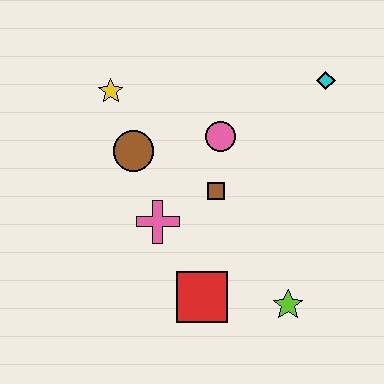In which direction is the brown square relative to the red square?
The brown square is above the red square.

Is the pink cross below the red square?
No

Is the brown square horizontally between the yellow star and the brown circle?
No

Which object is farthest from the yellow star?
The lime star is farthest from the yellow star.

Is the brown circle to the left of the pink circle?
Yes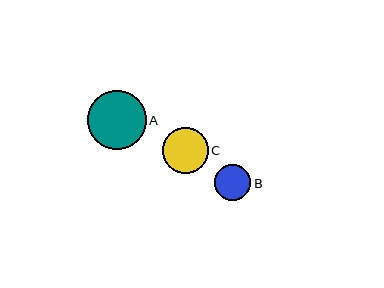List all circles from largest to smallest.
From largest to smallest: A, C, B.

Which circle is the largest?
Circle A is the largest with a size of approximately 59 pixels.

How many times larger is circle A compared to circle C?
Circle A is approximately 1.3 times the size of circle C.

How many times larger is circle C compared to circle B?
Circle C is approximately 1.3 times the size of circle B.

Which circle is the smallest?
Circle B is the smallest with a size of approximately 36 pixels.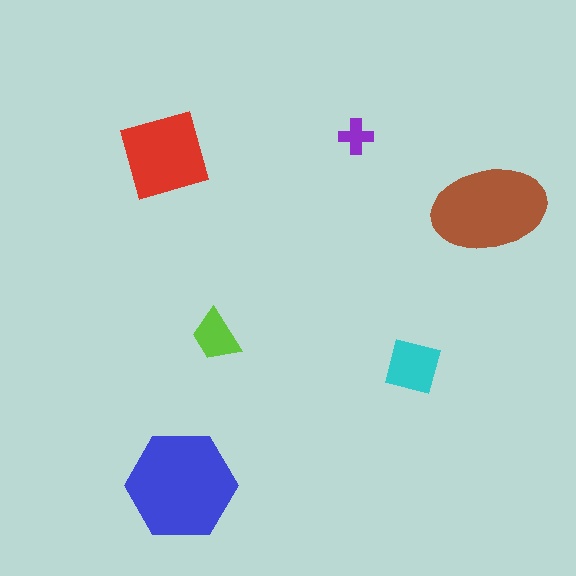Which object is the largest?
The blue hexagon.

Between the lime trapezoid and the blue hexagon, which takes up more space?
The blue hexagon.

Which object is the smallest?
The purple cross.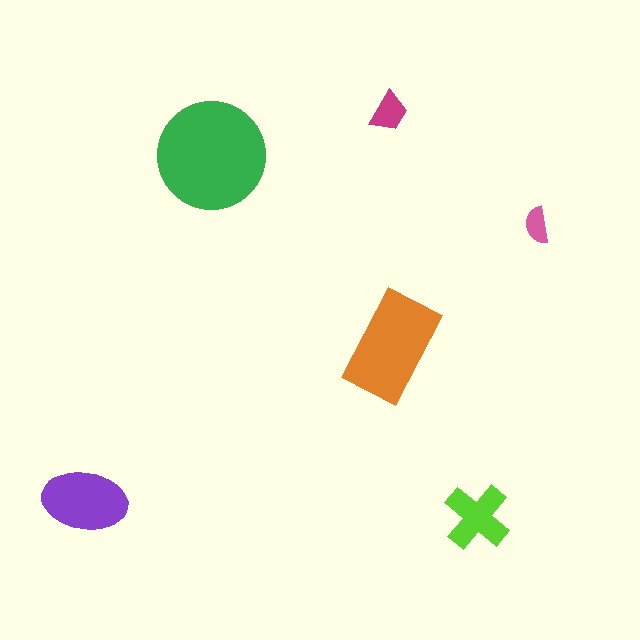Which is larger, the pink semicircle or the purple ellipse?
The purple ellipse.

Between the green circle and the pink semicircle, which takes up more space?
The green circle.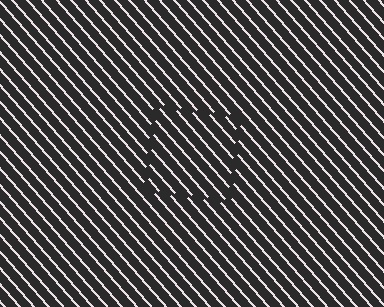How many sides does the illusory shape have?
4 sides — the line-ends trace a square.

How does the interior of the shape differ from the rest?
The interior of the shape contains the same grating, shifted by half a period — the contour is defined by the phase discontinuity where line-ends from the inner and outer gratings abut.